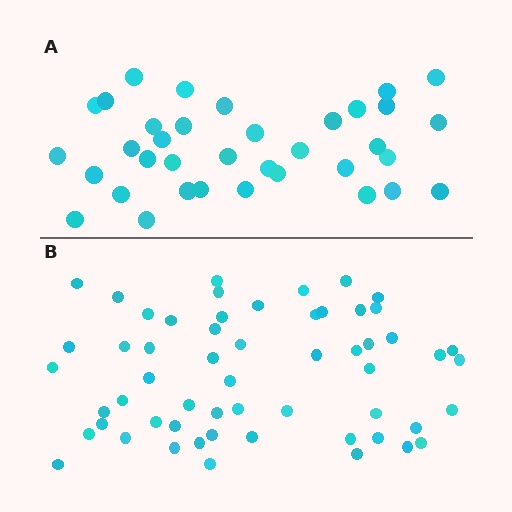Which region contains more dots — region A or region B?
Region B (the bottom region) has more dots.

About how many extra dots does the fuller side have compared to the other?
Region B has approximately 20 more dots than region A.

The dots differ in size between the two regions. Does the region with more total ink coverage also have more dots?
No. Region A has more total ink coverage because its dots are larger, but region B actually contains more individual dots. Total area can be misleading — the number of items is what matters here.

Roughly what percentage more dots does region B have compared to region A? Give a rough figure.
About 60% more.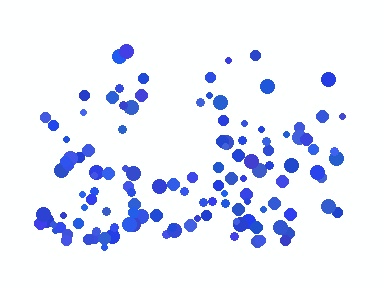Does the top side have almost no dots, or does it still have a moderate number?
Still a moderate number, just noticeably fewer than the bottom.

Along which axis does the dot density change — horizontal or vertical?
Vertical.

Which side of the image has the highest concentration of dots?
The bottom.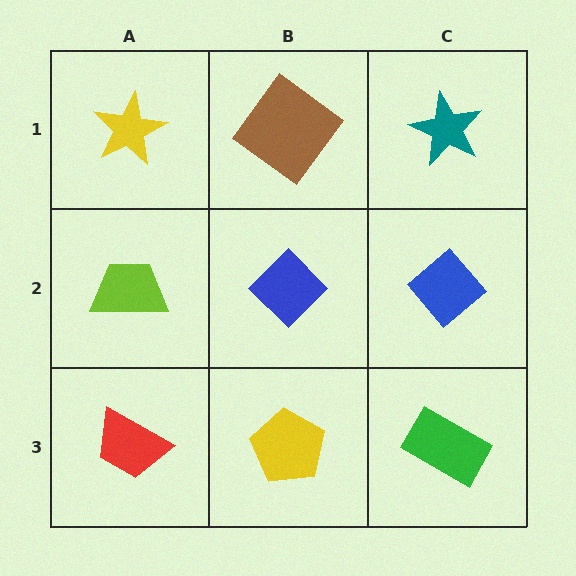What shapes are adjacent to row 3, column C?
A blue diamond (row 2, column C), a yellow pentagon (row 3, column B).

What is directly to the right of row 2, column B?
A blue diamond.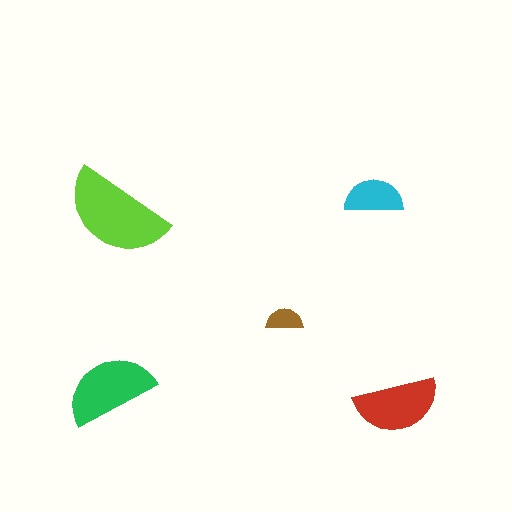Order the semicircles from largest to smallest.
the lime one, the green one, the red one, the cyan one, the brown one.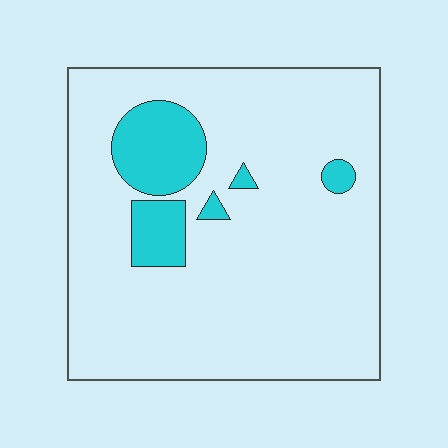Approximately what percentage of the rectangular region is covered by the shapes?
Approximately 15%.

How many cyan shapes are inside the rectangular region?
5.